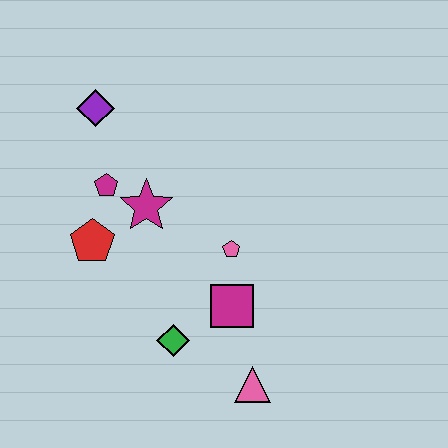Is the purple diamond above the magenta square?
Yes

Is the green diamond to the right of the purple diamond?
Yes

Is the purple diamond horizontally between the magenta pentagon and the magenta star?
No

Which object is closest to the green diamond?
The magenta square is closest to the green diamond.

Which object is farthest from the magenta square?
The purple diamond is farthest from the magenta square.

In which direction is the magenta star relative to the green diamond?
The magenta star is above the green diamond.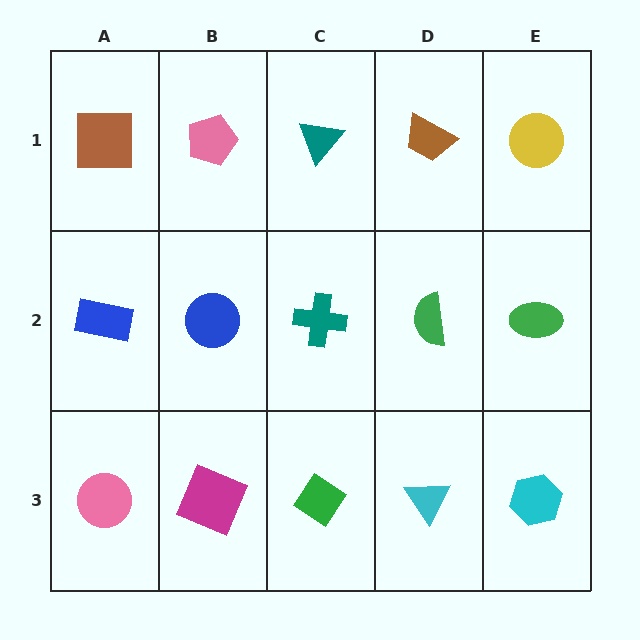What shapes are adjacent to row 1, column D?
A green semicircle (row 2, column D), a teal triangle (row 1, column C), a yellow circle (row 1, column E).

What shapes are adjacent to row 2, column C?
A teal triangle (row 1, column C), a green diamond (row 3, column C), a blue circle (row 2, column B), a green semicircle (row 2, column D).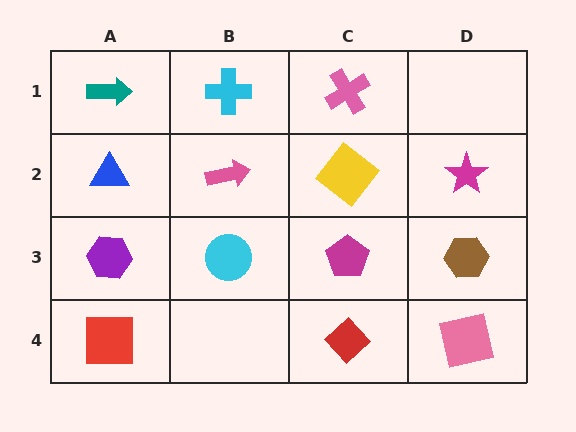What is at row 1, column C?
A pink cross.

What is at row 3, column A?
A purple hexagon.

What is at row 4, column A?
A red square.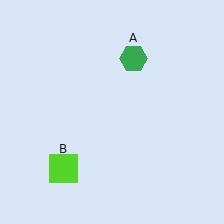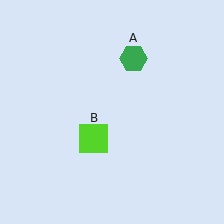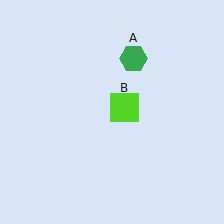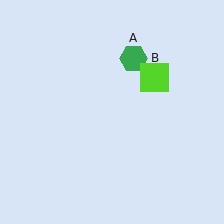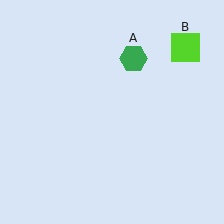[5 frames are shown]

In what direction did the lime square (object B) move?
The lime square (object B) moved up and to the right.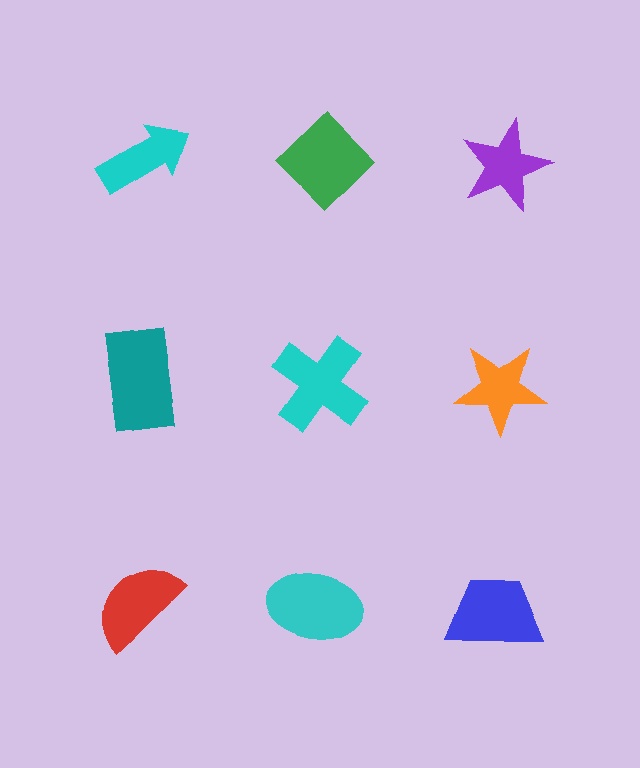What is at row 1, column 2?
A green diamond.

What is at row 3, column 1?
A red semicircle.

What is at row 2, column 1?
A teal rectangle.